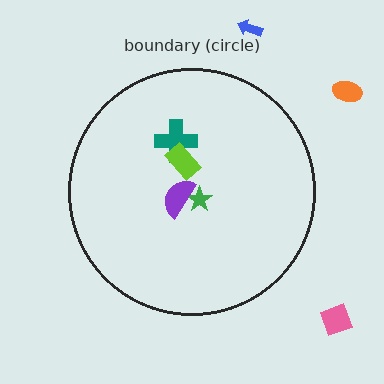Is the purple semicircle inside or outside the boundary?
Inside.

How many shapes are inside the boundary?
4 inside, 3 outside.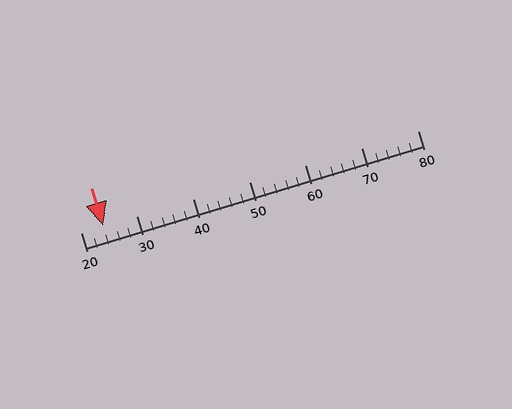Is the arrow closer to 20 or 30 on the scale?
The arrow is closer to 20.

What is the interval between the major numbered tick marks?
The major tick marks are spaced 10 units apart.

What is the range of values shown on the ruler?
The ruler shows values from 20 to 80.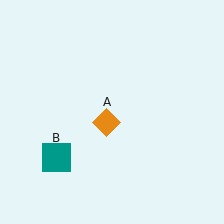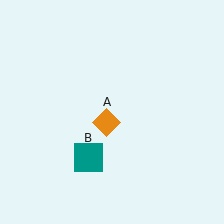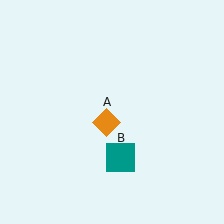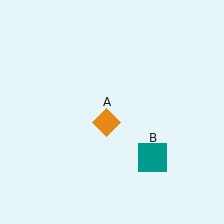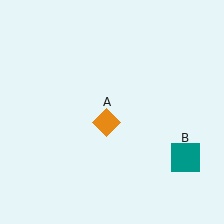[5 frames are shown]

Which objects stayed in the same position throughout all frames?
Orange diamond (object A) remained stationary.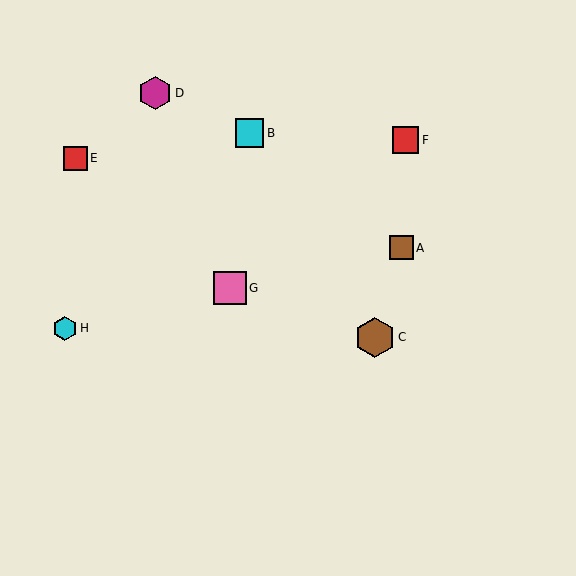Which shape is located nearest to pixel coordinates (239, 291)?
The pink square (labeled G) at (230, 288) is nearest to that location.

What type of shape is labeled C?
Shape C is a brown hexagon.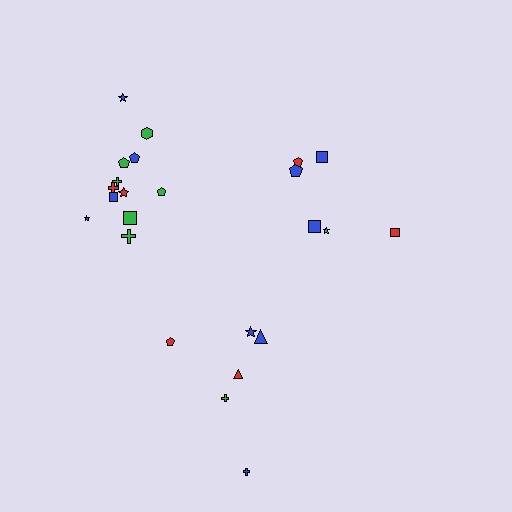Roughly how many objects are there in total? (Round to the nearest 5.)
Roughly 25 objects in total.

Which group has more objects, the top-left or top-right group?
The top-left group.